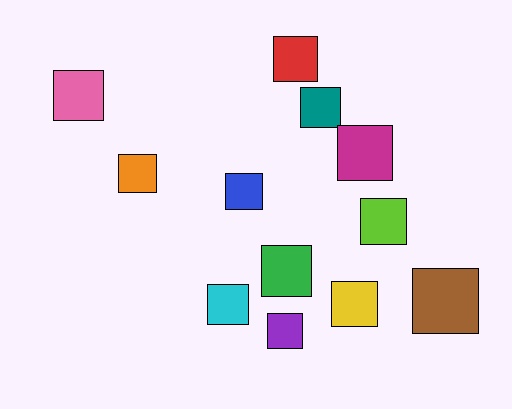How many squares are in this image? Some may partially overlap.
There are 12 squares.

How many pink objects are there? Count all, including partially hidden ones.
There is 1 pink object.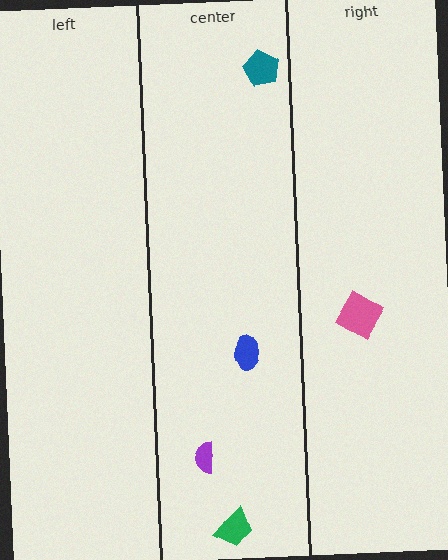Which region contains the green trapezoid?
The center region.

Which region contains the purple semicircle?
The center region.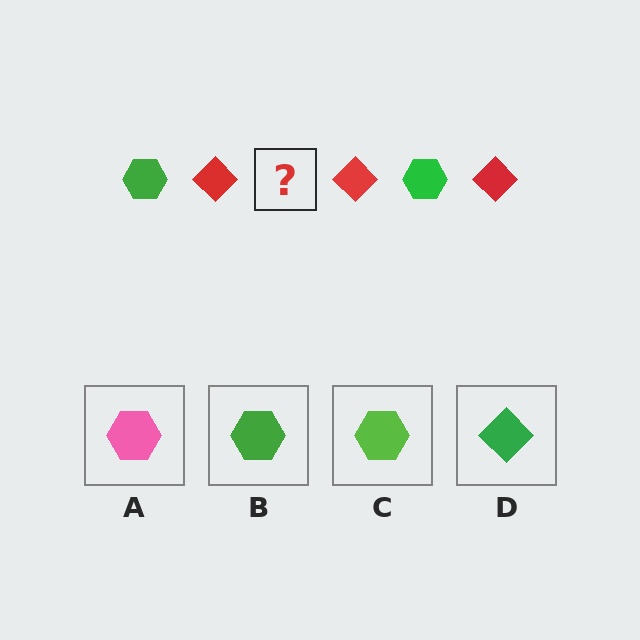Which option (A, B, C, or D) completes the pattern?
B.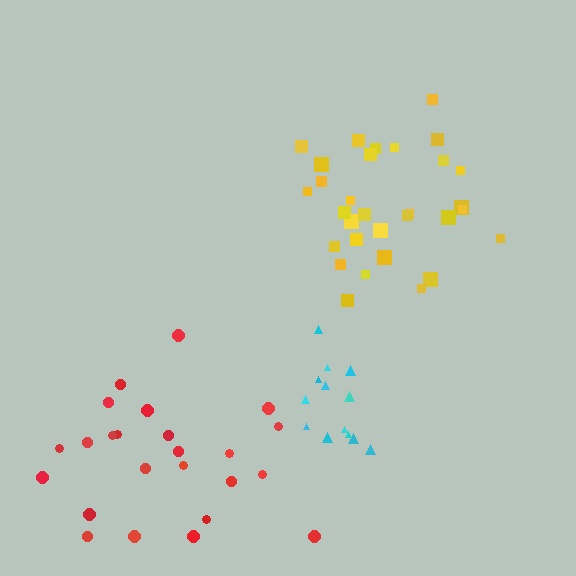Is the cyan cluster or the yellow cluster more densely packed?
Cyan.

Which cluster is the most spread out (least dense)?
Red.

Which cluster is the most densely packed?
Cyan.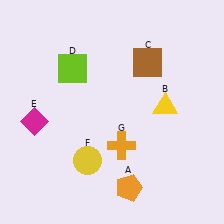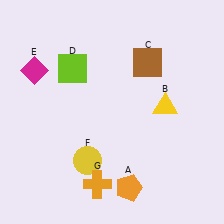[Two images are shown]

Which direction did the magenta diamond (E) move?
The magenta diamond (E) moved up.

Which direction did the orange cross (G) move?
The orange cross (G) moved down.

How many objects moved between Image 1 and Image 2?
2 objects moved between the two images.